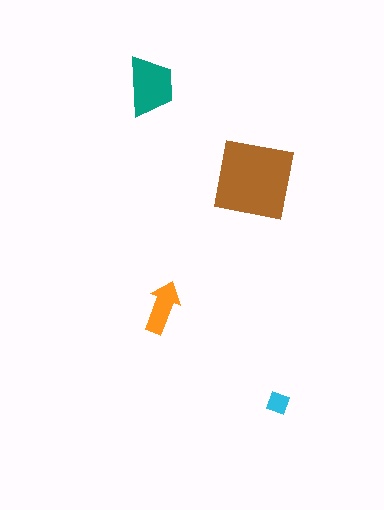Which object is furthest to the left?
The teal trapezoid is leftmost.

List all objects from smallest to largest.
The cyan diamond, the orange arrow, the teal trapezoid, the brown square.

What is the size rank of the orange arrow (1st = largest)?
3rd.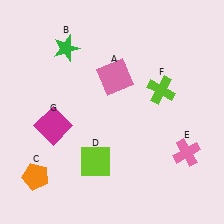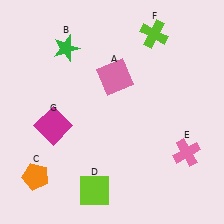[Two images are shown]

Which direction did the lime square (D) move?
The lime square (D) moved down.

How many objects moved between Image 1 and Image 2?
2 objects moved between the two images.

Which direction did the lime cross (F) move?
The lime cross (F) moved up.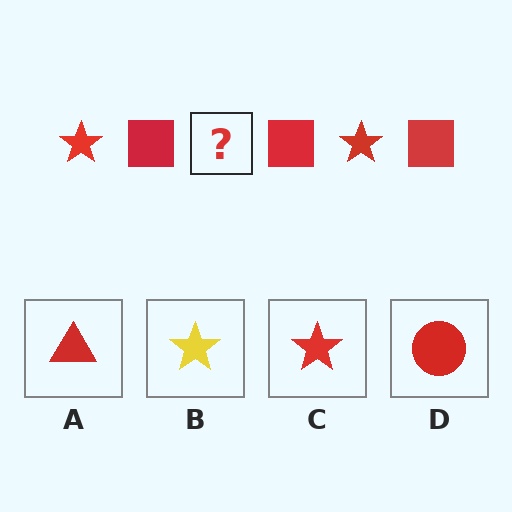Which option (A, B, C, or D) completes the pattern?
C.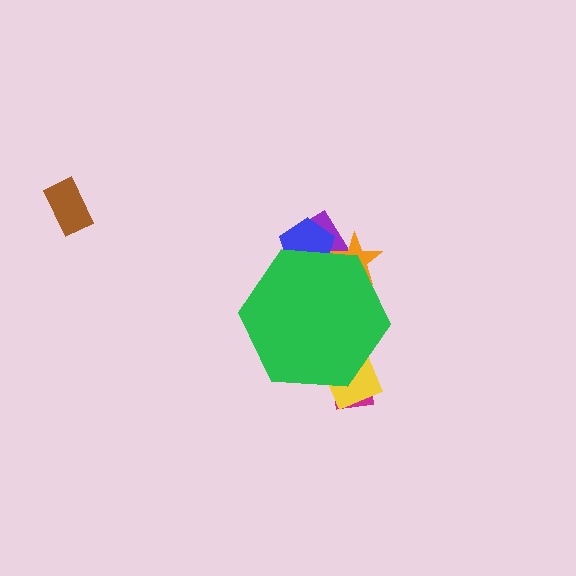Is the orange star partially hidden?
Yes, the orange star is partially hidden behind the green hexagon.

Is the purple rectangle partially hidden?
Yes, the purple rectangle is partially hidden behind the green hexagon.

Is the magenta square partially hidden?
Yes, the magenta square is partially hidden behind the green hexagon.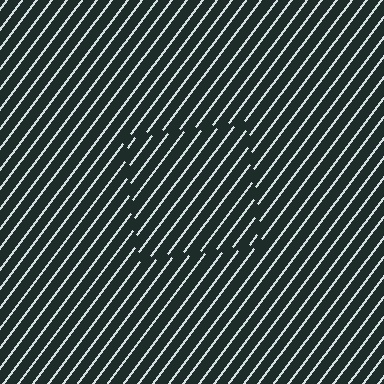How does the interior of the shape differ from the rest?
The interior of the shape contains the same grating, shifted by half a period — the contour is defined by the phase discontinuity where line-ends from the inner and outer gratings abut.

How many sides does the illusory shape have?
4 sides — the line-ends trace a square.